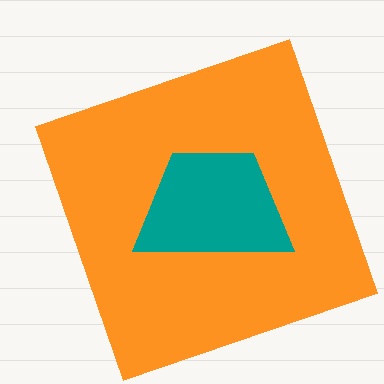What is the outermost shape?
The orange square.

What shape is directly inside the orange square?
The teal trapezoid.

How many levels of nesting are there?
2.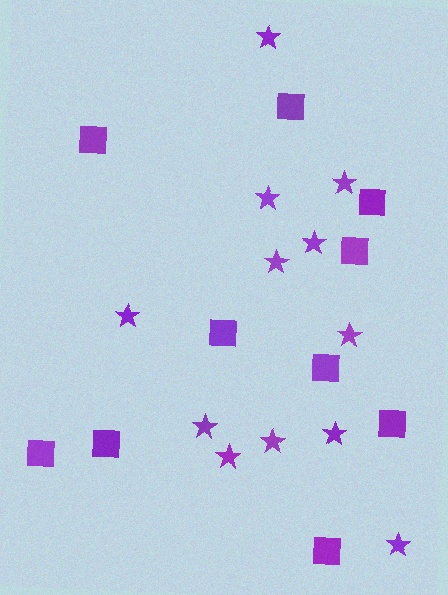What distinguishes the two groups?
There are 2 groups: one group of stars (12) and one group of squares (10).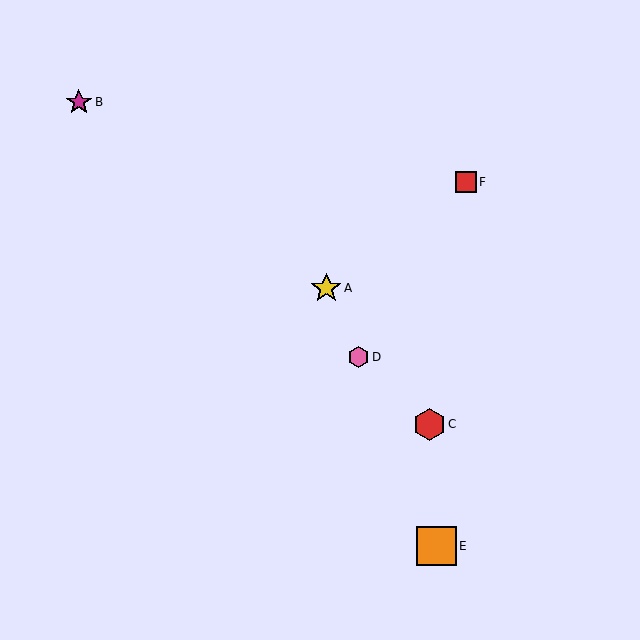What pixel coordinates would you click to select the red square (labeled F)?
Click at (466, 182) to select the red square F.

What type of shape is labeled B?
Shape B is a magenta star.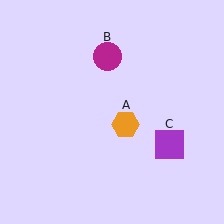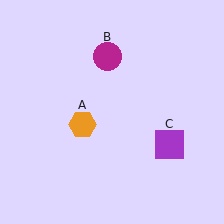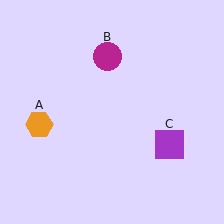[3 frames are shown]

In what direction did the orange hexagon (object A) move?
The orange hexagon (object A) moved left.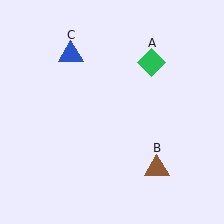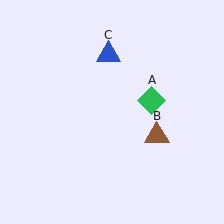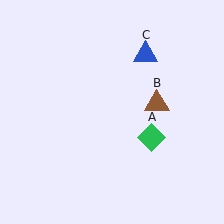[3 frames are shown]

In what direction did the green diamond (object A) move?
The green diamond (object A) moved down.